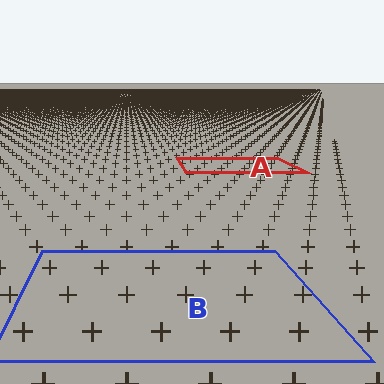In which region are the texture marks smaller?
The texture marks are smaller in region A, because it is farther away.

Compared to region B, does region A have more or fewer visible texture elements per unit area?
Region A has more texture elements per unit area — they are packed more densely because it is farther away.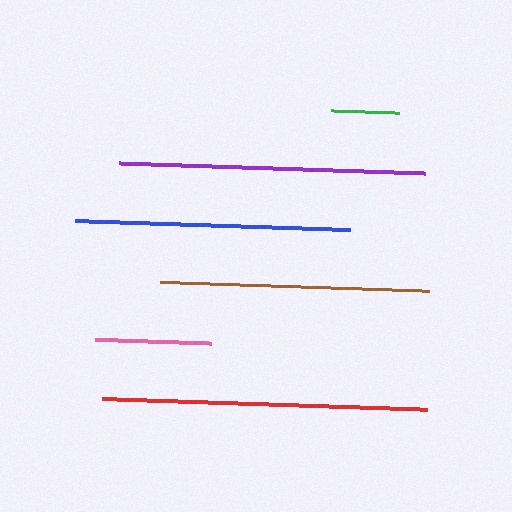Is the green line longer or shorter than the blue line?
The blue line is longer than the green line.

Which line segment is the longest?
The red line is the longest at approximately 325 pixels.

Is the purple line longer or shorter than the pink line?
The purple line is longer than the pink line.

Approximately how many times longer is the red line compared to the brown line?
The red line is approximately 1.2 times the length of the brown line.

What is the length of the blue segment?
The blue segment is approximately 275 pixels long.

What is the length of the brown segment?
The brown segment is approximately 269 pixels long.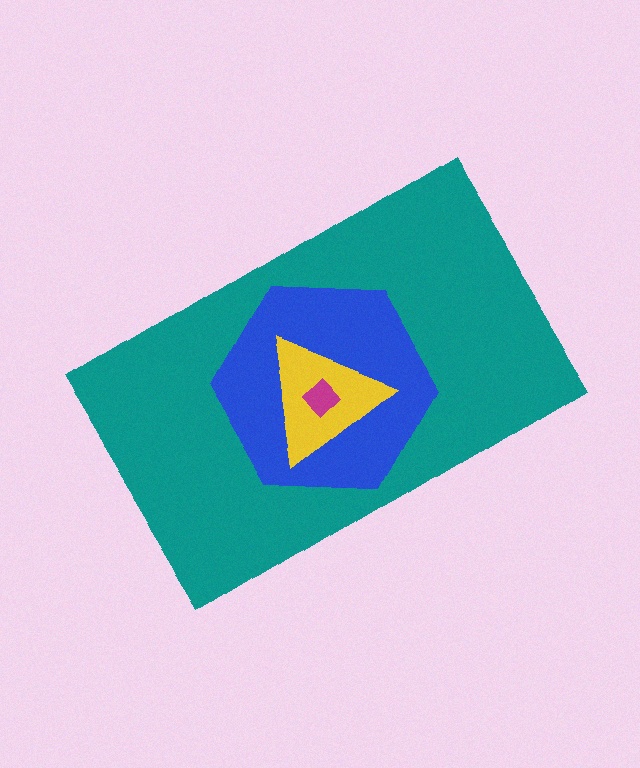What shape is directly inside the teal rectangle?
The blue hexagon.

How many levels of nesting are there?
4.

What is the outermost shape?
The teal rectangle.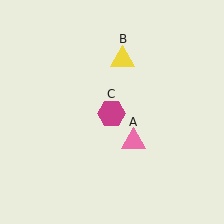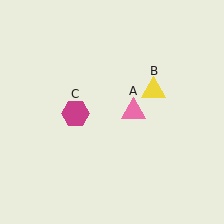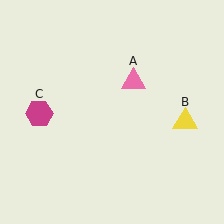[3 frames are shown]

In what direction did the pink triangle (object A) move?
The pink triangle (object A) moved up.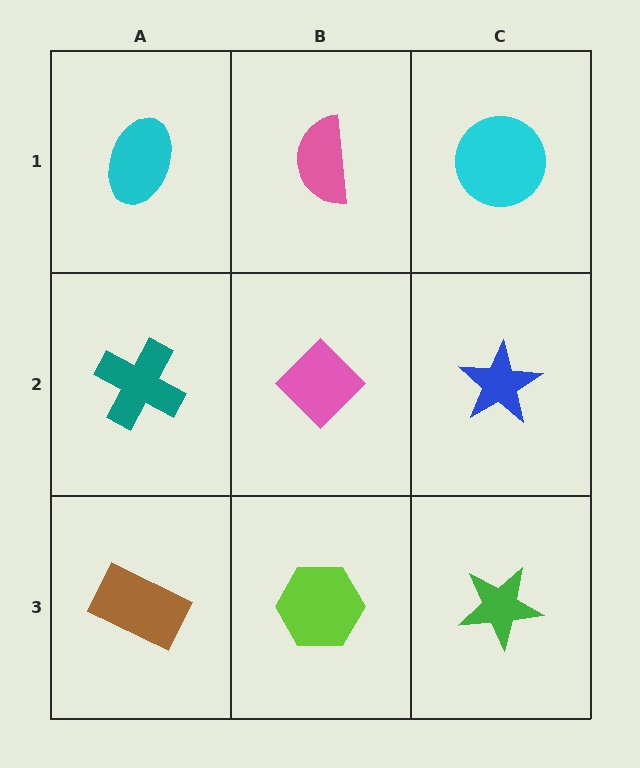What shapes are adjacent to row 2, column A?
A cyan ellipse (row 1, column A), a brown rectangle (row 3, column A), a pink diamond (row 2, column B).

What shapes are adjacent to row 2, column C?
A cyan circle (row 1, column C), a green star (row 3, column C), a pink diamond (row 2, column B).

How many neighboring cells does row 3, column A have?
2.